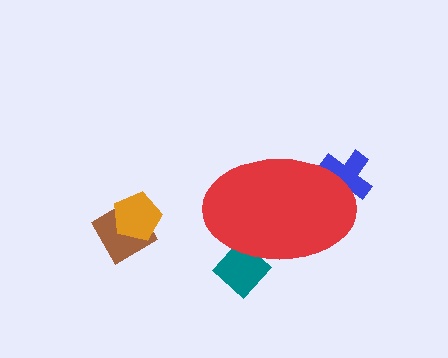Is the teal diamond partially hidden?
Yes, the teal diamond is partially hidden behind the red ellipse.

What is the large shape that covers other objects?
A red ellipse.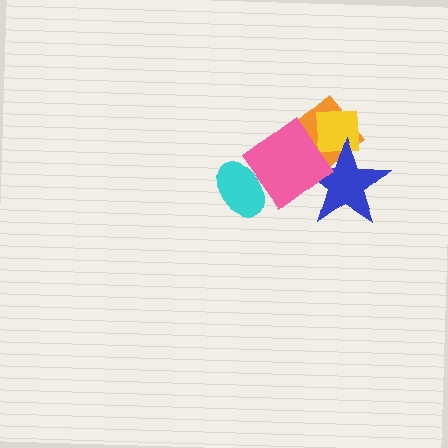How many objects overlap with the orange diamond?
3 objects overlap with the orange diamond.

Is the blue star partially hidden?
Yes, it is partially covered by another shape.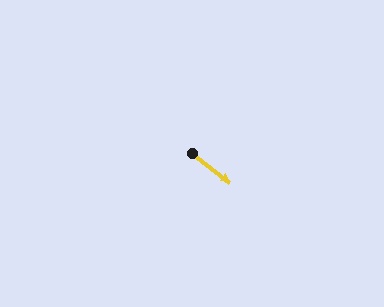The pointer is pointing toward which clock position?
Roughly 4 o'clock.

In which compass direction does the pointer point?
Southeast.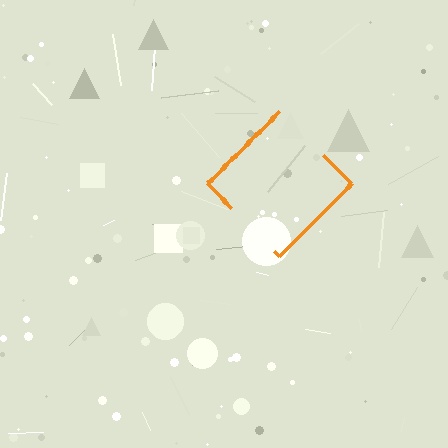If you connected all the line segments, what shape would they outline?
They would outline a diamond.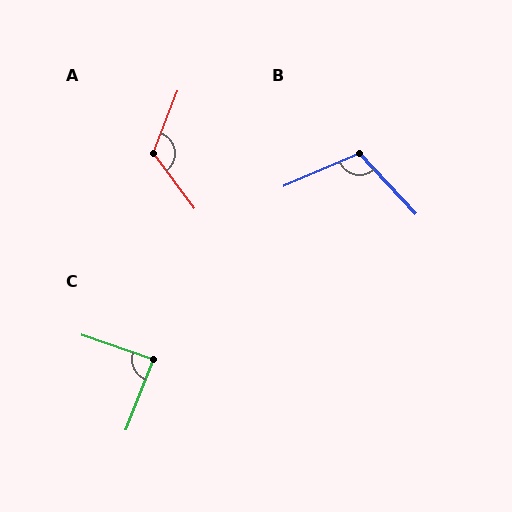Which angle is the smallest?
C, at approximately 88 degrees.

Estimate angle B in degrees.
Approximately 109 degrees.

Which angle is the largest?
A, at approximately 122 degrees.